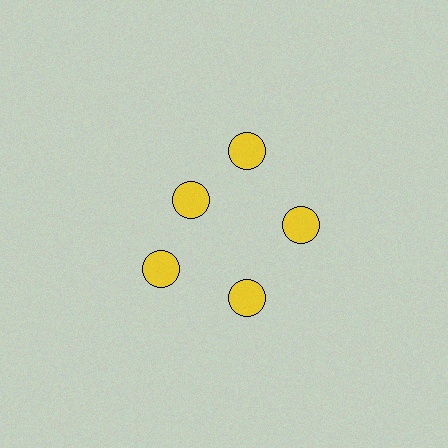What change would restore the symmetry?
The symmetry would be restored by moving it outward, back onto the ring so that all 5 circles sit at equal angles and equal distance from the center.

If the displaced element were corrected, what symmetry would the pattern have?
It would have 5-fold rotational symmetry — the pattern would map onto itself every 72 degrees.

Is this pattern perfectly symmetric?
No. The 5 yellow circles are arranged in a ring, but one element near the 10 o'clock position is pulled inward toward the center, breaking the 5-fold rotational symmetry.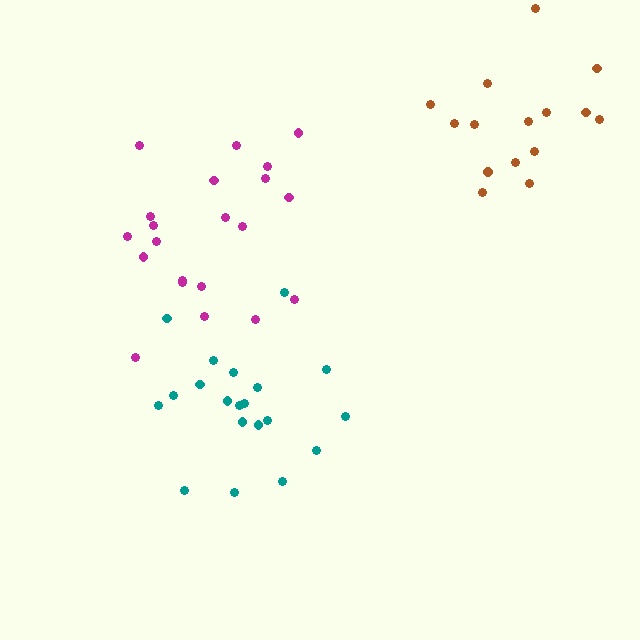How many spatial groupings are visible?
There are 3 spatial groupings.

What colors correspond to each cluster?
The clusters are colored: teal, brown, magenta.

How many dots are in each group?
Group 1: 20 dots, Group 2: 15 dots, Group 3: 21 dots (56 total).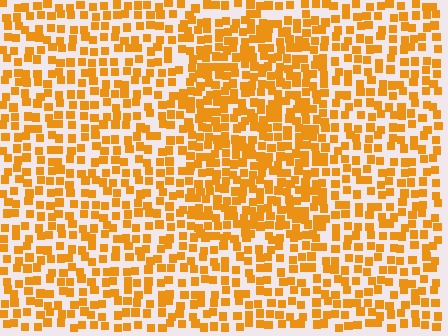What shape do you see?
I see a rectangle.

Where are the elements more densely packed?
The elements are more densely packed inside the rectangle boundary.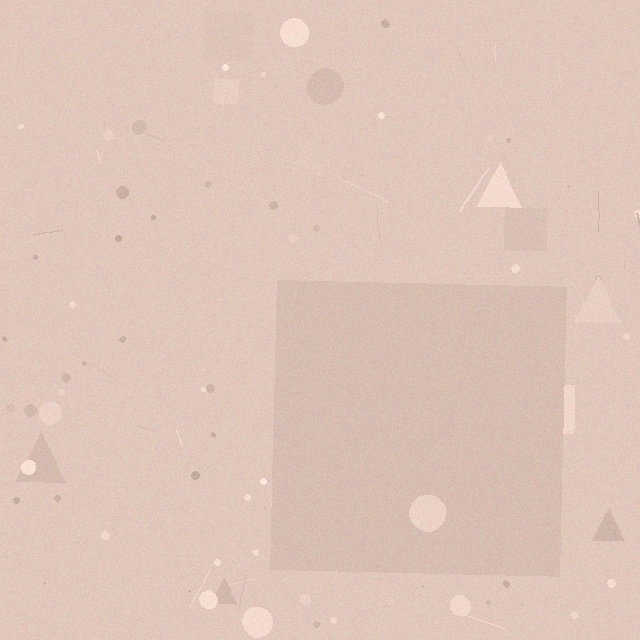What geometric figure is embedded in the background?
A square is embedded in the background.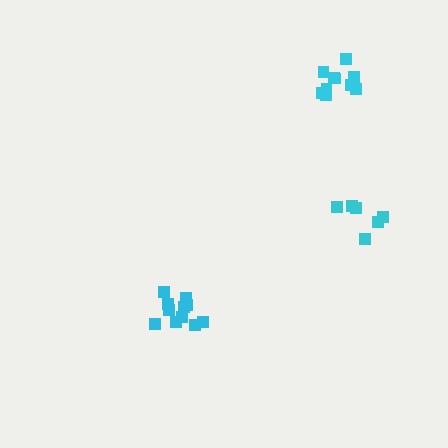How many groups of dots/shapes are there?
There are 3 groups.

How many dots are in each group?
Group 1: 6 dots, Group 2: 11 dots, Group 3: 10 dots (27 total).